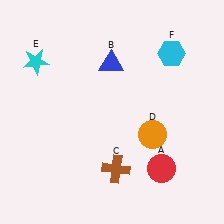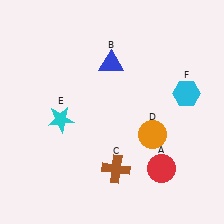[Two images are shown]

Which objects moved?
The objects that moved are: the cyan star (E), the cyan hexagon (F).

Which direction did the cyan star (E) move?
The cyan star (E) moved down.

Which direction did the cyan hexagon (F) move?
The cyan hexagon (F) moved down.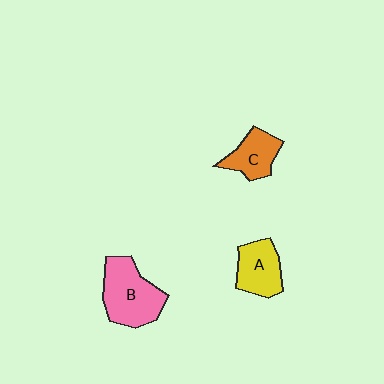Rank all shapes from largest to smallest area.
From largest to smallest: B (pink), A (yellow), C (orange).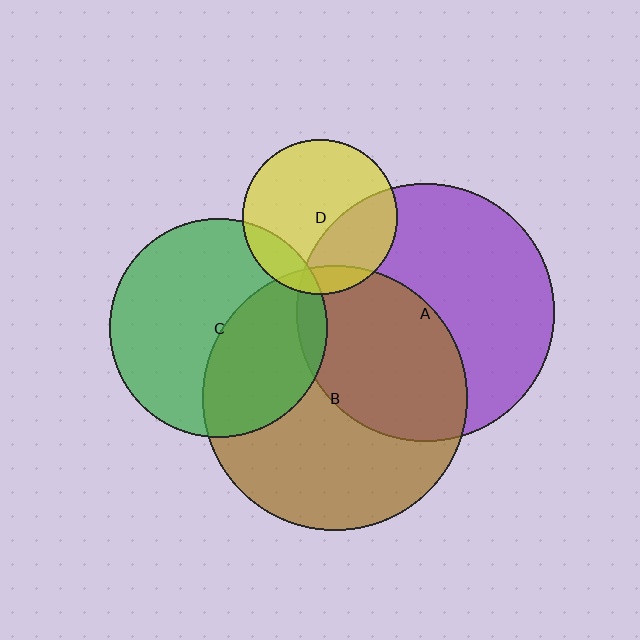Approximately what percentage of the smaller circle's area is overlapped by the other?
Approximately 45%.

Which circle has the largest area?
Circle B (brown).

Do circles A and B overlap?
Yes.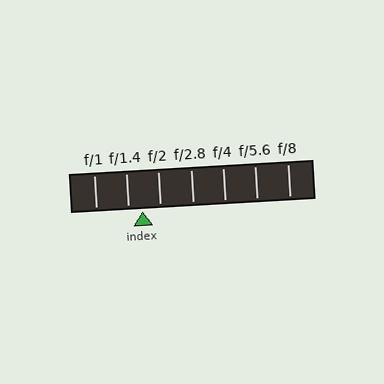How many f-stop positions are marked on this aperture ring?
There are 7 f-stop positions marked.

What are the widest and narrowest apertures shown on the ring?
The widest aperture shown is f/1 and the narrowest is f/8.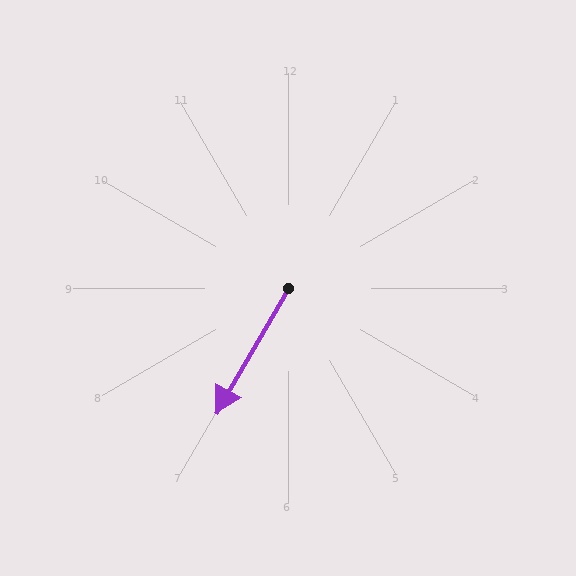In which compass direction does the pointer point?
Southwest.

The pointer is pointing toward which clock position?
Roughly 7 o'clock.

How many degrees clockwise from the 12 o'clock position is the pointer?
Approximately 210 degrees.